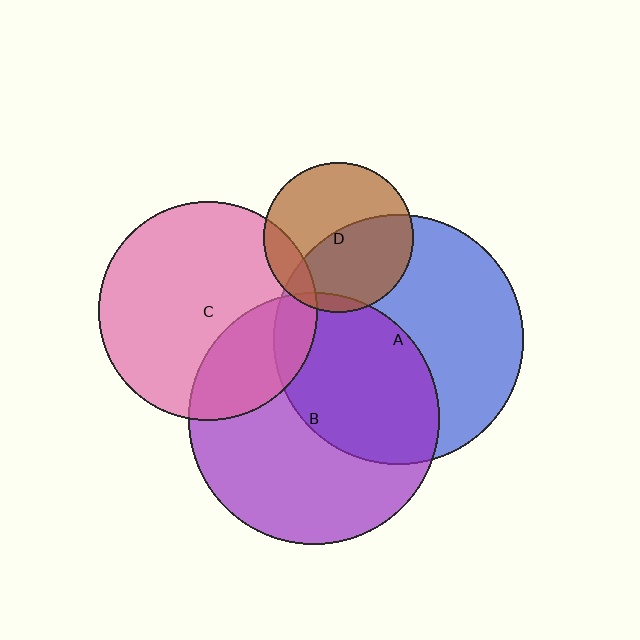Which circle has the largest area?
Circle B (purple).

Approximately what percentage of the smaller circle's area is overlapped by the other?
Approximately 45%.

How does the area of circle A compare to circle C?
Approximately 1.3 times.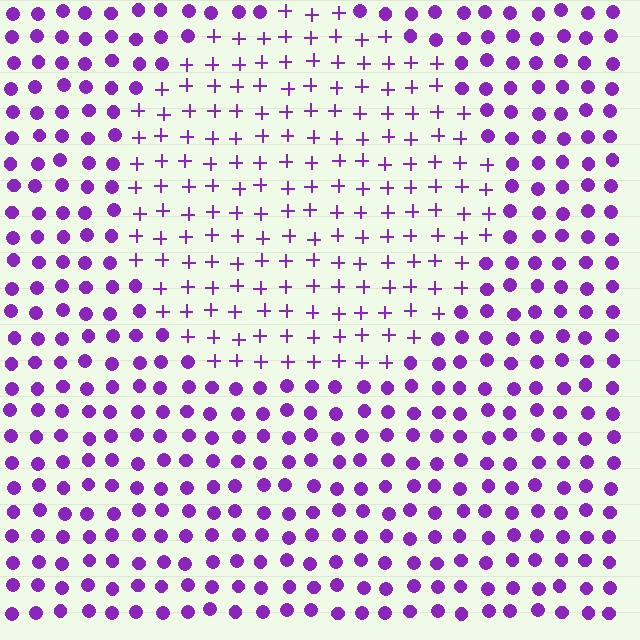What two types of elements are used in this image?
The image uses plus signs inside the circle region and circles outside it.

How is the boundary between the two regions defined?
The boundary is defined by a change in element shape: plus signs inside vs. circles outside. All elements share the same color and spacing.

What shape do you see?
I see a circle.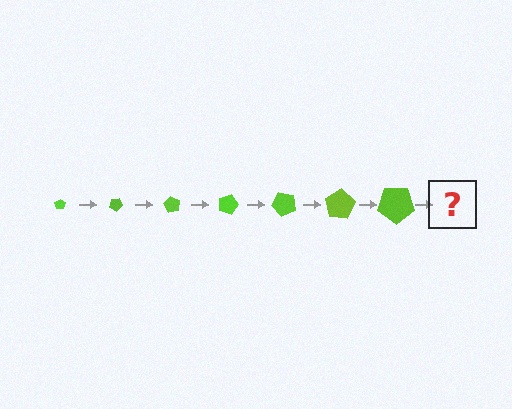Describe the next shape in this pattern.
It should be a pentagon, larger than the previous one and rotated 210 degrees from the start.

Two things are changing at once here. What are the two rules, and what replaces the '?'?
The two rules are that the pentagon grows larger each step and it rotates 30 degrees each step. The '?' should be a pentagon, larger than the previous one and rotated 210 degrees from the start.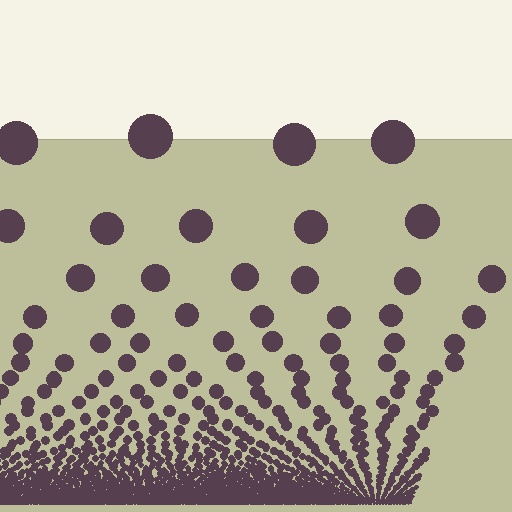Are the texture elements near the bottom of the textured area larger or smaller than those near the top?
Smaller. The gradient is inverted — elements near the bottom are smaller and denser.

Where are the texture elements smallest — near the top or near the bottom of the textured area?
Near the bottom.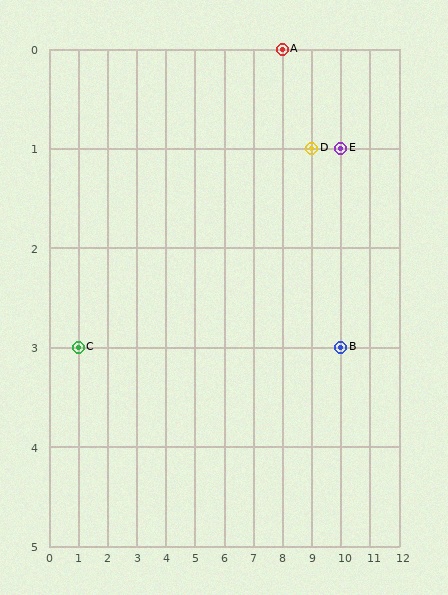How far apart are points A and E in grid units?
Points A and E are 2 columns and 1 row apart (about 2.2 grid units diagonally).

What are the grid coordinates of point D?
Point D is at grid coordinates (9, 1).